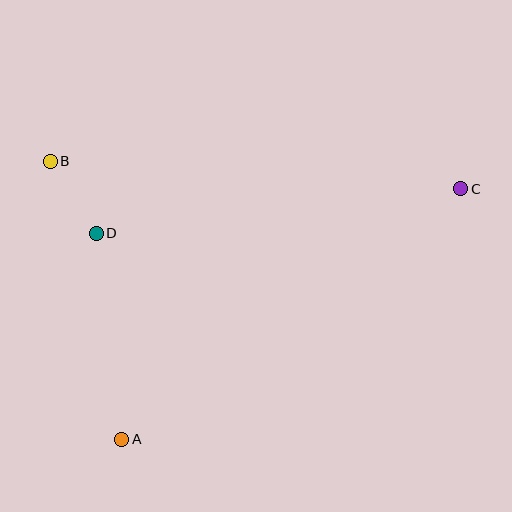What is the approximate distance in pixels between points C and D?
The distance between C and D is approximately 367 pixels.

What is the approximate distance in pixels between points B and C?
The distance between B and C is approximately 411 pixels.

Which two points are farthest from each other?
Points A and C are farthest from each other.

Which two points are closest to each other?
Points B and D are closest to each other.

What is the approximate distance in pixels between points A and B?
The distance between A and B is approximately 287 pixels.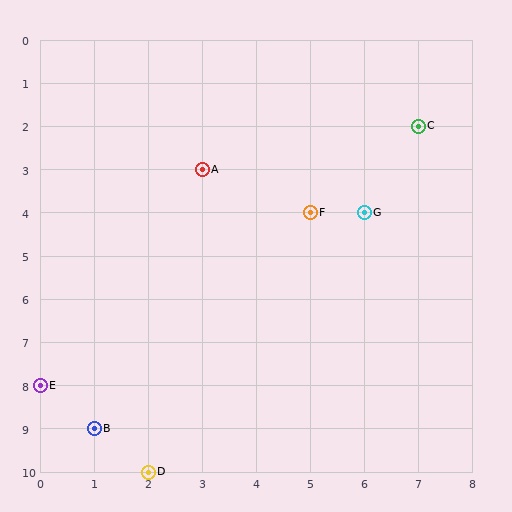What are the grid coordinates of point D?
Point D is at grid coordinates (2, 10).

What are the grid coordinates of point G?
Point G is at grid coordinates (6, 4).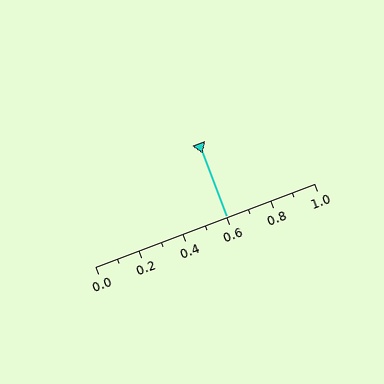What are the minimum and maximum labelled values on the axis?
The axis runs from 0.0 to 1.0.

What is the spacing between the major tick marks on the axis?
The major ticks are spaced 0.2 apart.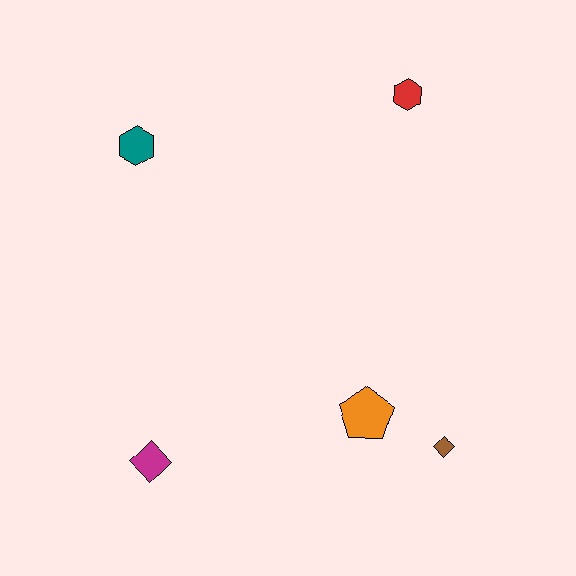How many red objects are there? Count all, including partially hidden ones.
There is 1 red object.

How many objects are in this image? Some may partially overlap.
There are 5 objects.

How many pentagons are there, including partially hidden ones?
There is 1 pentagon.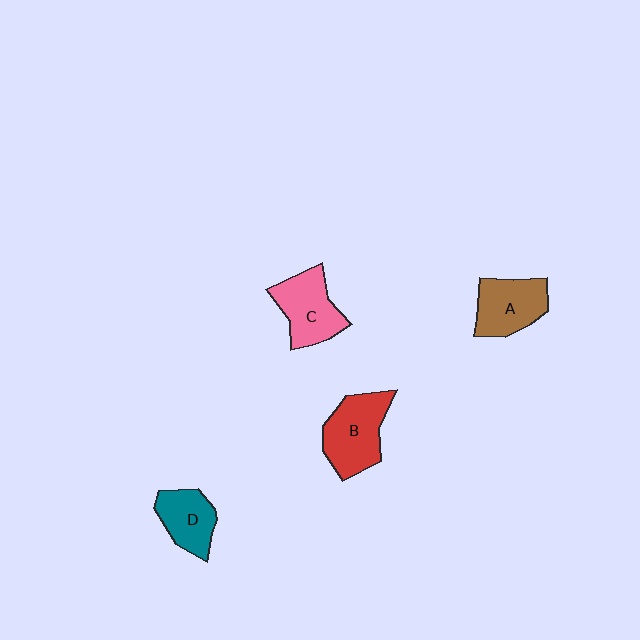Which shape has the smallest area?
Shape D (teal).